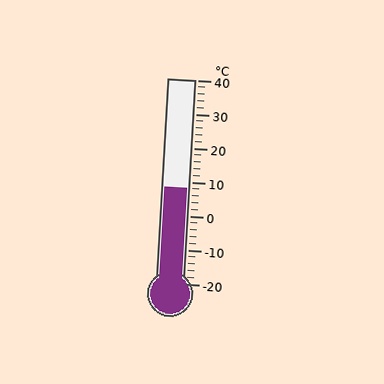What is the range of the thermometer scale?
The thermometer scale ranges from -20°C to 40°C.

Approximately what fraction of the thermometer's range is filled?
The thermometer is filled to approximately 45% of its range.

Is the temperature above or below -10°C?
The temperature is above -10°C.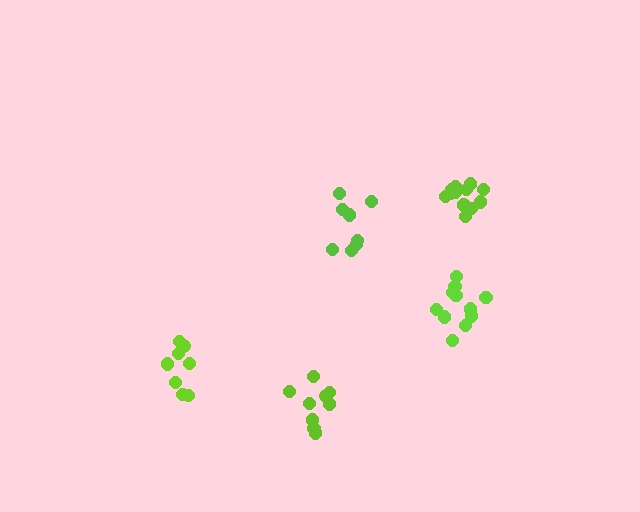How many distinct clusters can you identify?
There are 5 distinct clusters.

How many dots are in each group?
Group 1: 9 dots, Group 2: 8 dots, Group 3: 11 dots, Group 4: 8 dots, Group 5: 13 dots (49 total).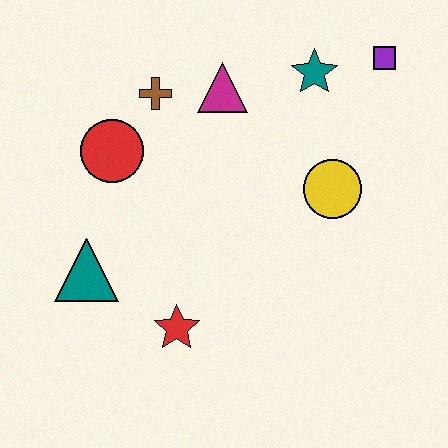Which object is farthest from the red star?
The purple square is farthest from the red star.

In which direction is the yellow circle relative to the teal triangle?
The yellow circle is to the right of the teal triangle.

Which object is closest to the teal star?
The purple square is closest to the teal star.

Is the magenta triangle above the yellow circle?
Yes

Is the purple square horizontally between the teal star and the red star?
No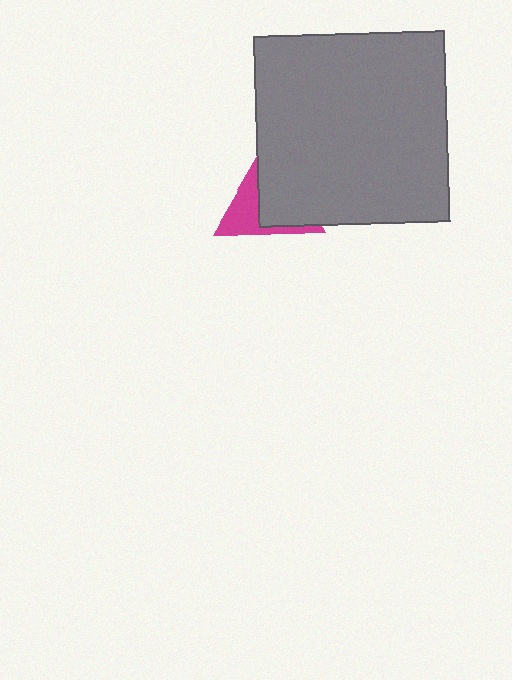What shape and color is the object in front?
The object in front is a gray square.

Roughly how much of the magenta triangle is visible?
A small part of it is visible (roughly 42%).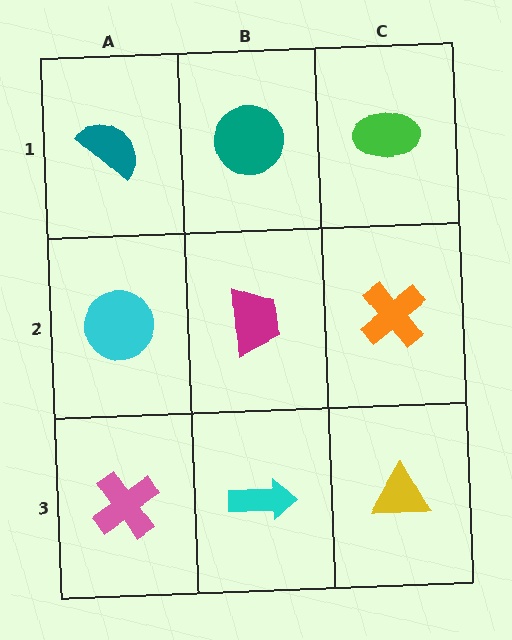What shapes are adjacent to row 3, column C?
An orange cross (row 2, column C), a cyan arrow (row 3, column B).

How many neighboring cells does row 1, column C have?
2.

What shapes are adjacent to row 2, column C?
A green ellipse (row 1, column C), a yellow triangle (row 3, column C), a magenta trapezoid (row 2, column B).